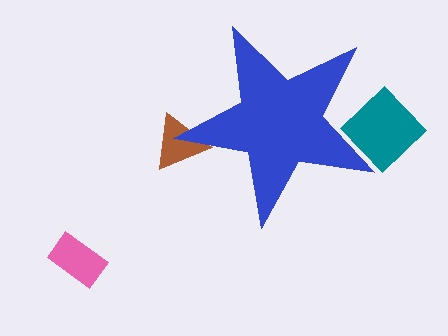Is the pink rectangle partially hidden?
No, the pink rectangle is fully visible.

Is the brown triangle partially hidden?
Yes, the brown triangle is partially hidden behind the blue star.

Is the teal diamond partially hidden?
Yes, the teal diamond is partially hidden behind the blue star.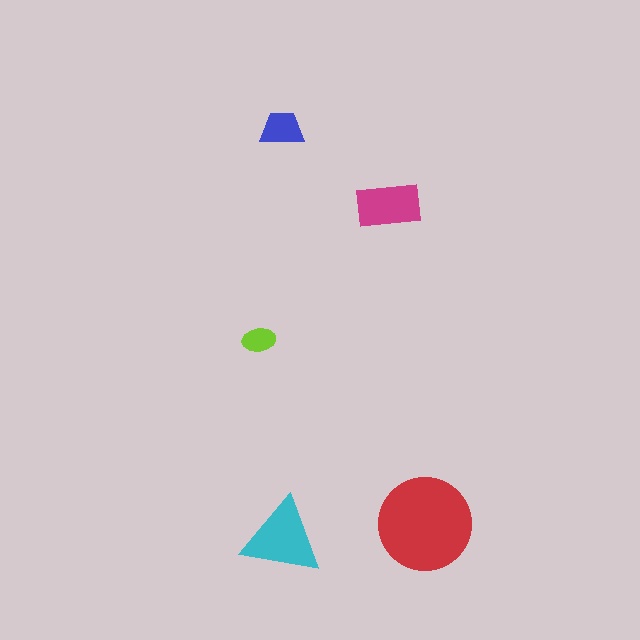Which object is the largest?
The red circle.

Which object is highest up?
The blue trapezoid is topmost.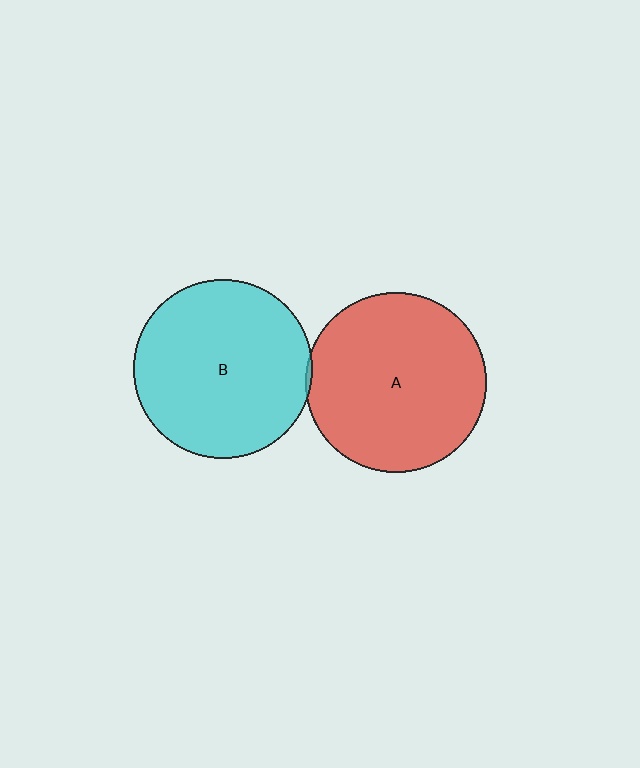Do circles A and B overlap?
Yes.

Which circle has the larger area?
Circle A (red).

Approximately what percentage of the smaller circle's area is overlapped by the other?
Approximately 5%.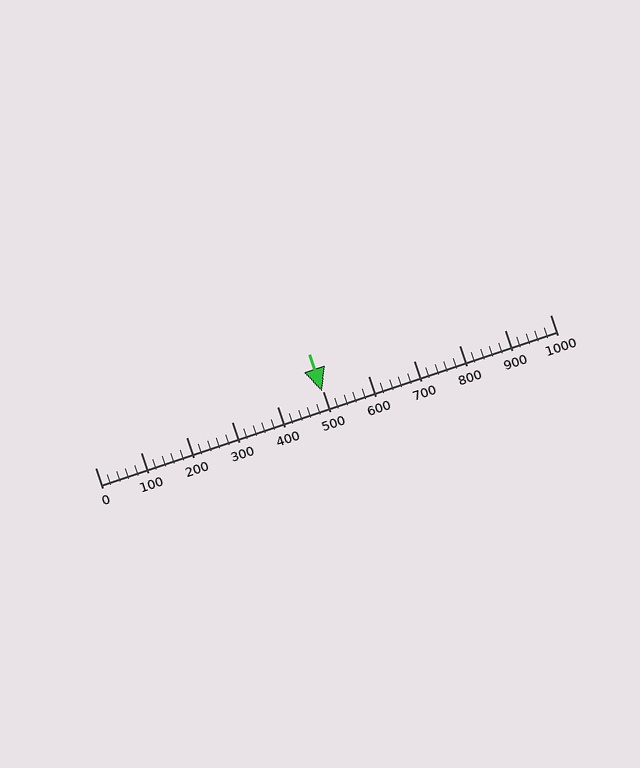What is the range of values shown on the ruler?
The ruler shows values from 0 to 1000.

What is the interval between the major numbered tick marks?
The major tick marks are spaced 100 units apart.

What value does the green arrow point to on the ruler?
The green arrow points to approximately 500.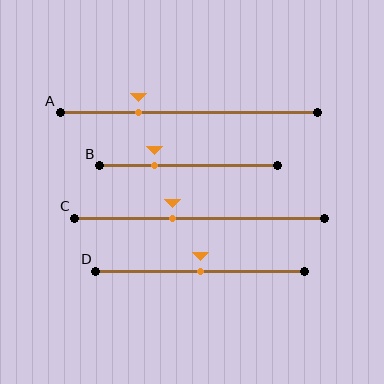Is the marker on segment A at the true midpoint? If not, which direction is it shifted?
No, the marker on segment A is shifted to the left by about 20% of the segment length.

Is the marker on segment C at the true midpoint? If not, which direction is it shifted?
No, the marker on segment C is shifted to the left by about 11% of the segment length.